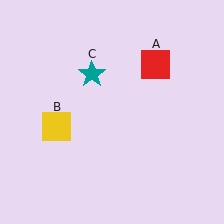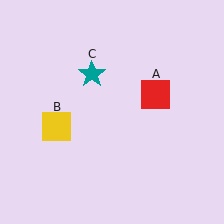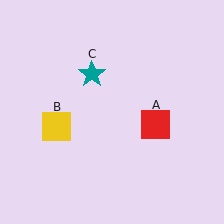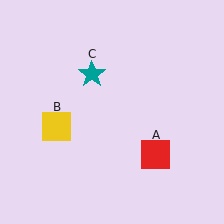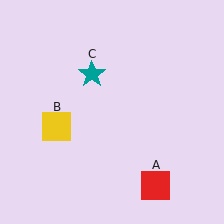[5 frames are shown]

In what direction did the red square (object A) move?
The red square (object A) moved down.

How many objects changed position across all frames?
1 object changed position: red square (object A).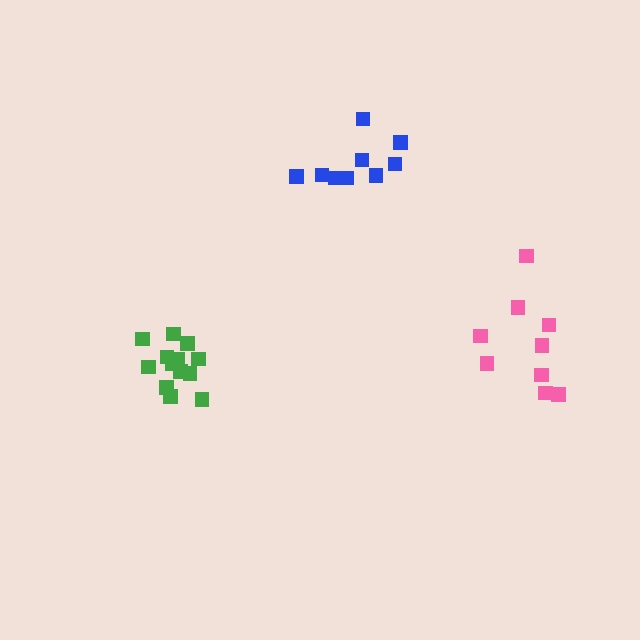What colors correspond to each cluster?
The clusters are colored: green, blue, pink.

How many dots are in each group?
Group 1: 14 dots, Group 2: 9 dots, Group 3: 9 dots (32 total).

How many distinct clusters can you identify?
There are 3 distinct clusters.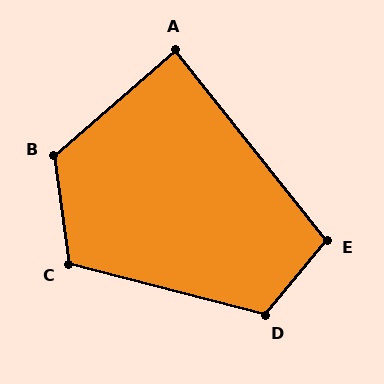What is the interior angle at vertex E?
Approximately 102 degrees (obtuse).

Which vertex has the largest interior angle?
B, at approximately 123 degrees.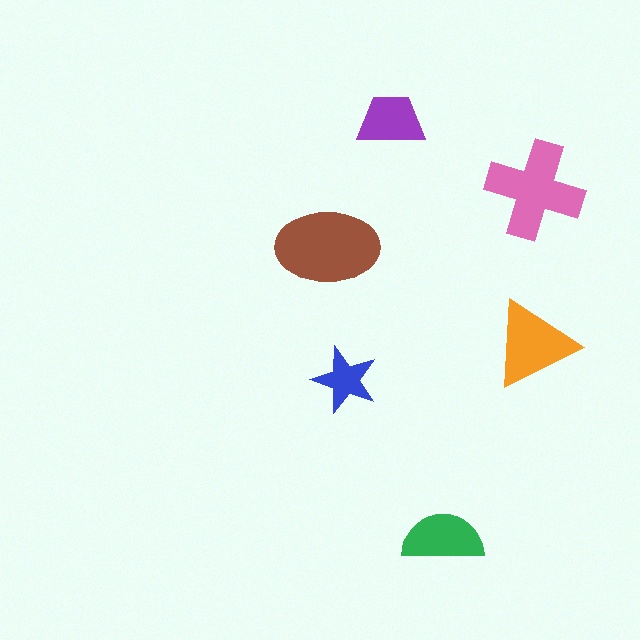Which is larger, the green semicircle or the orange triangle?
The orange triangle.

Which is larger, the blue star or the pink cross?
The pink cross.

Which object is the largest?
The brown ellipse.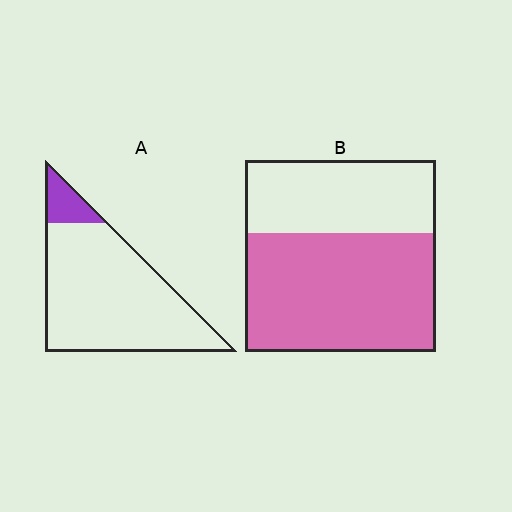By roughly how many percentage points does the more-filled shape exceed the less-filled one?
By roughly 50 percentage points (B over A).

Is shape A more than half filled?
No.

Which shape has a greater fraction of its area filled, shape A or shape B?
Shape B.